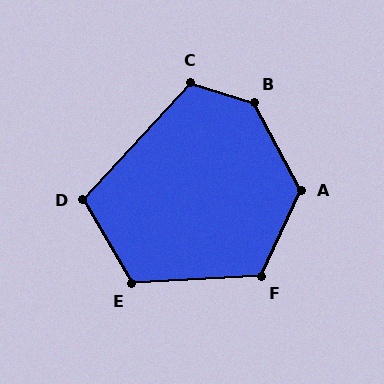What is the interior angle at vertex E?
Approximately 117 degrees (obtuse).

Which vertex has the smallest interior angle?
D, at approximately 107 degrees.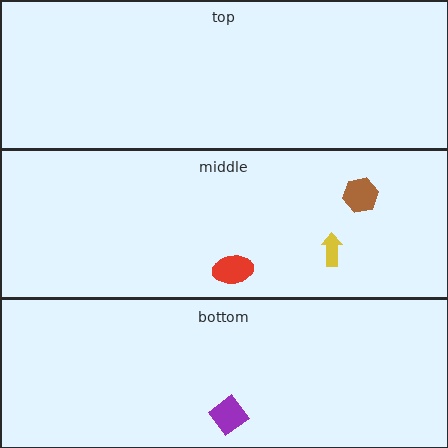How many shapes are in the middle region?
3.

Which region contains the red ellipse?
The middle region.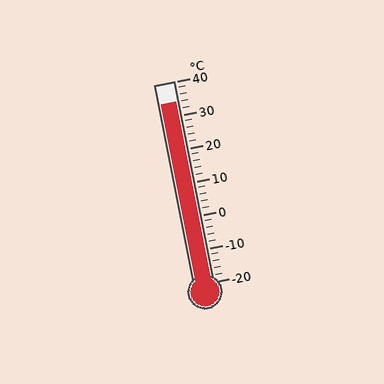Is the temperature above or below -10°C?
The temperature is above -10°C.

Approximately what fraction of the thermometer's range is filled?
The thermometer is filled to approximately 90% of its range.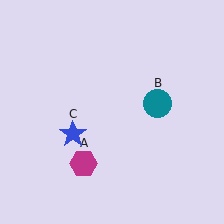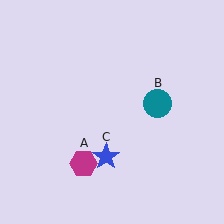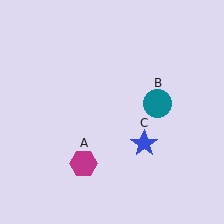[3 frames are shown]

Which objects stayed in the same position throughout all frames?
Magenta hexagon (object A) and teal circle (object B) remained stationary.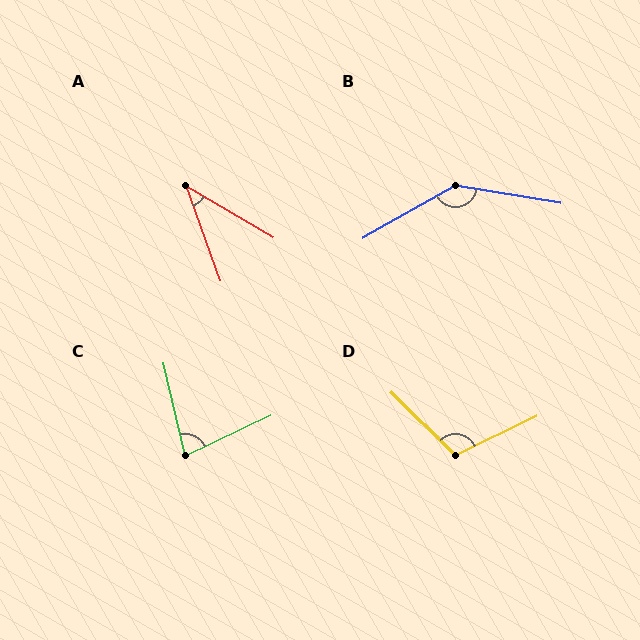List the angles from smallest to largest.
A (39°), C (78°), D (110°), B (141°).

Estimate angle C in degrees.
Approximately 78 degrees.